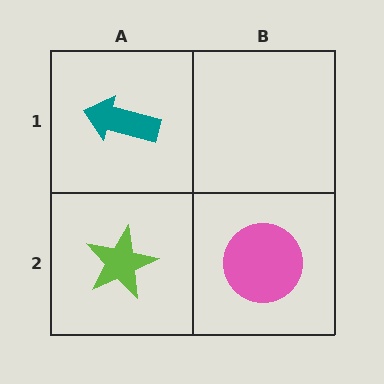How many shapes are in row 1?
1 shape.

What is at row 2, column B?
A pink circle.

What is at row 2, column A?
A lime star.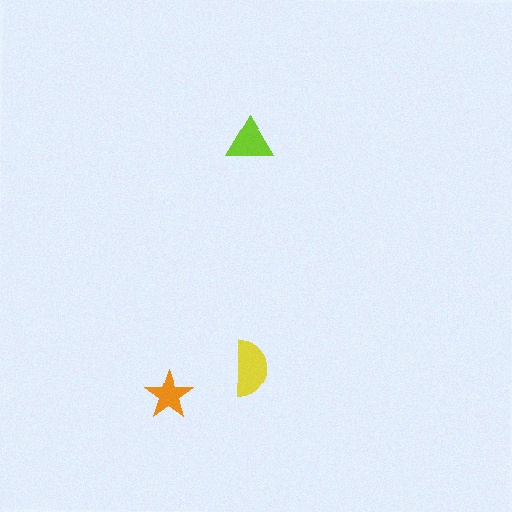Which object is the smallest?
The orange star.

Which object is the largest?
The yellow semicircle.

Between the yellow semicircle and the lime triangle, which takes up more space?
The yellow semicircle.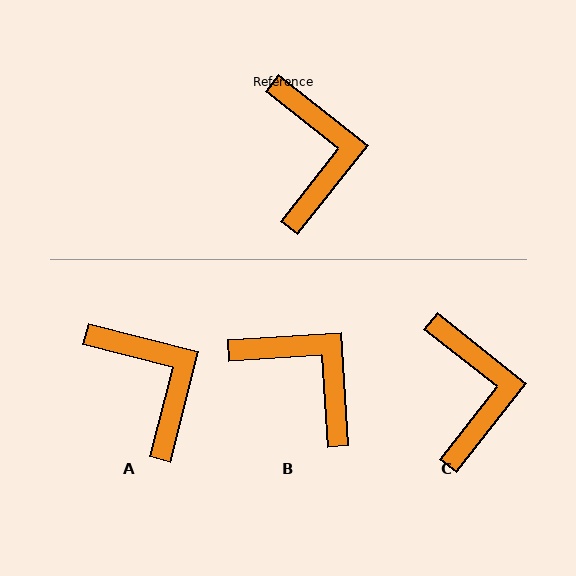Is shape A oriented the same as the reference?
No, it is off by about 24 degrees.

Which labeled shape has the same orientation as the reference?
C.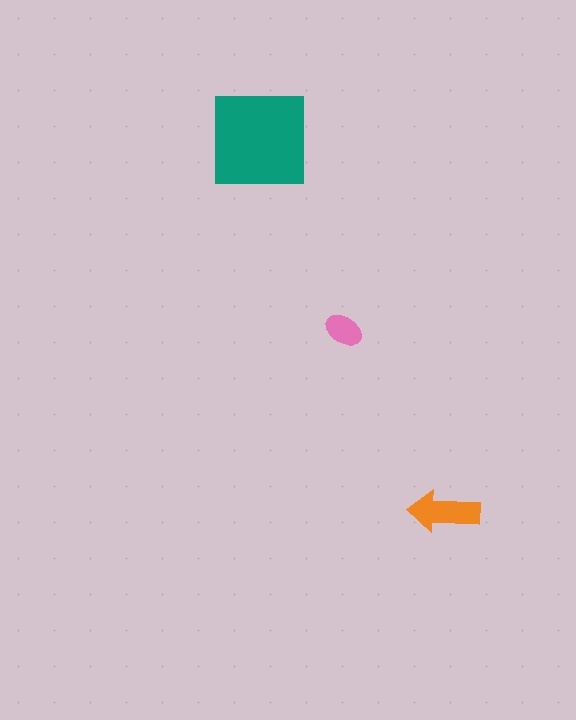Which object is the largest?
The teal square.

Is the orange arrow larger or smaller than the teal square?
Smaller.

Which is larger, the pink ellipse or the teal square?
The teal square.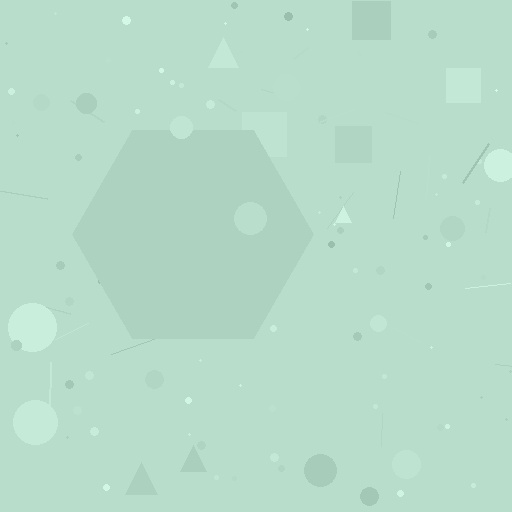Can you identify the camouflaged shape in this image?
The camouflaged shape is a hexagon.